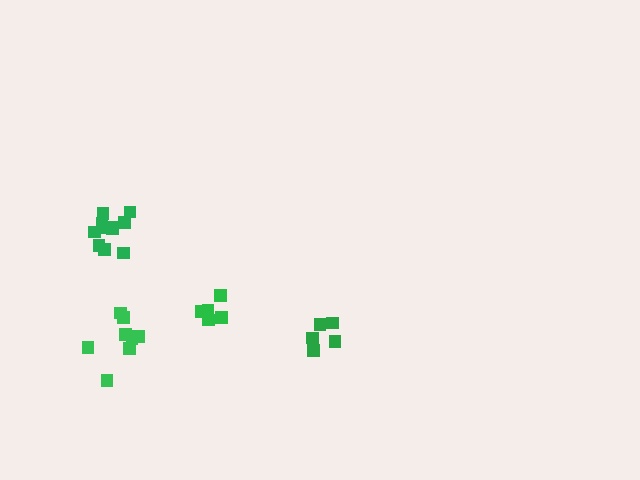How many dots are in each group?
Group 1: 5 dots, Group 2: 5 dots, Group 3: 8 dots, Group 4: 11 dots (29 total).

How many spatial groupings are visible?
There are 4 spatial groupings.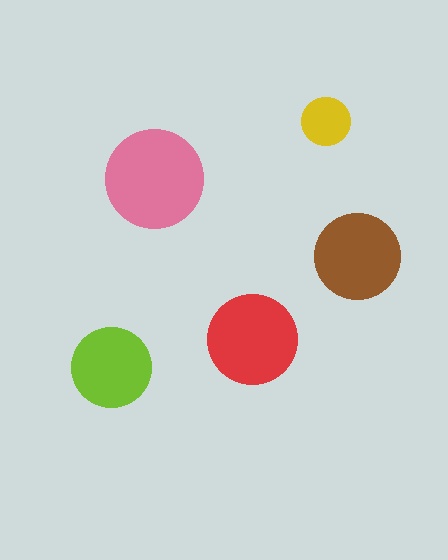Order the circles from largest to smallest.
the pink one, the red one, the brown one, the lime one, the yellow one.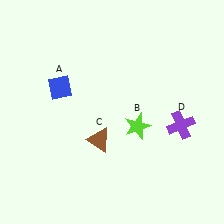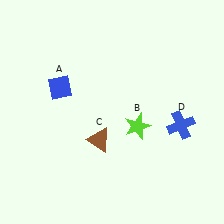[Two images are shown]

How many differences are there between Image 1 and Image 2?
There is 1 difference between the two images.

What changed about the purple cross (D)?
In Image 1, D is purple. In Image 2, it changed to blue.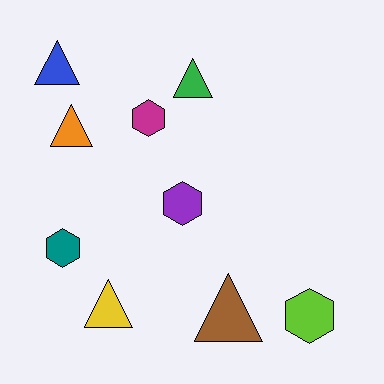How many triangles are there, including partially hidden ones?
There are 5 triangles.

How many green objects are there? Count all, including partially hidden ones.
There is 1 green object.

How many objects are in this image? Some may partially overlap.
There are 9 objects.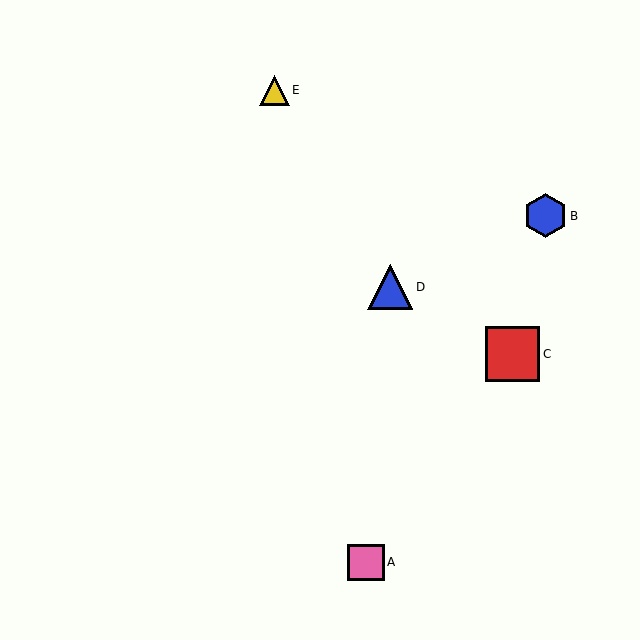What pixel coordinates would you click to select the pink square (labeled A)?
Click at (366, 562) to select the pink square A.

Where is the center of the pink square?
The center of the pink square is at (366, 562).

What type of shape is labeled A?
Shape A is a pink square.